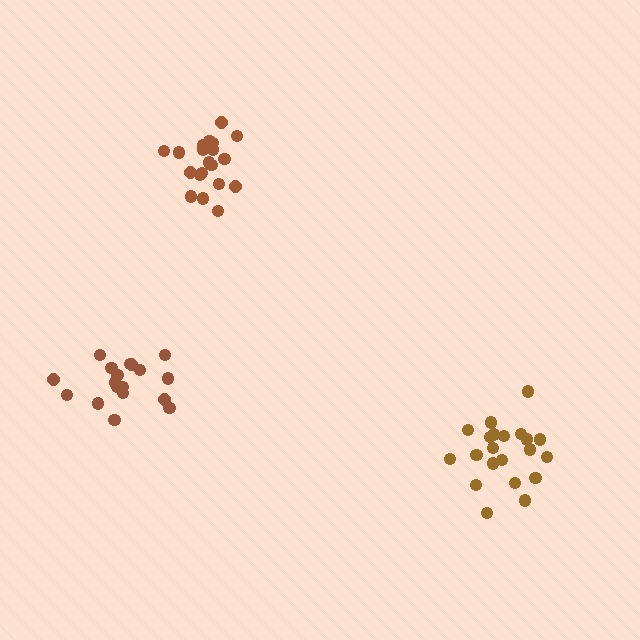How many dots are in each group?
Group 1: 18 dots, Group 2: 20 dots, Group 3: 21 dots (59 total).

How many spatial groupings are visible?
There are 3 spatial groupings.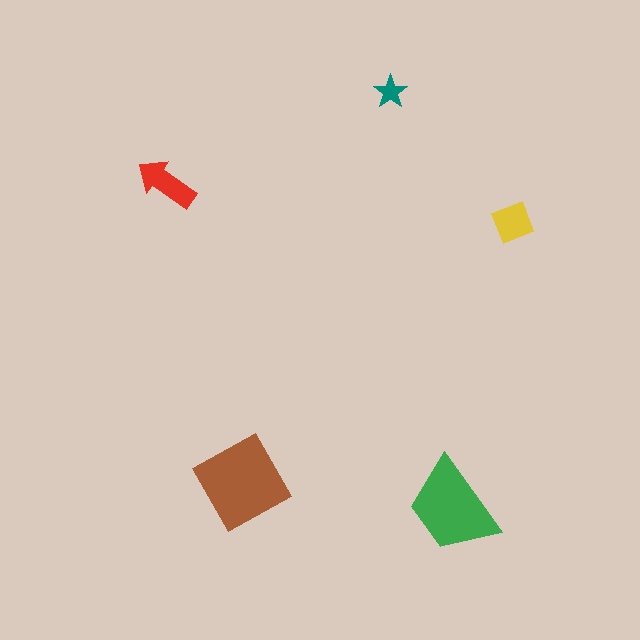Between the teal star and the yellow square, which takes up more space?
The yellow square.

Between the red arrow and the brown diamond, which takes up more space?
The brown diamond.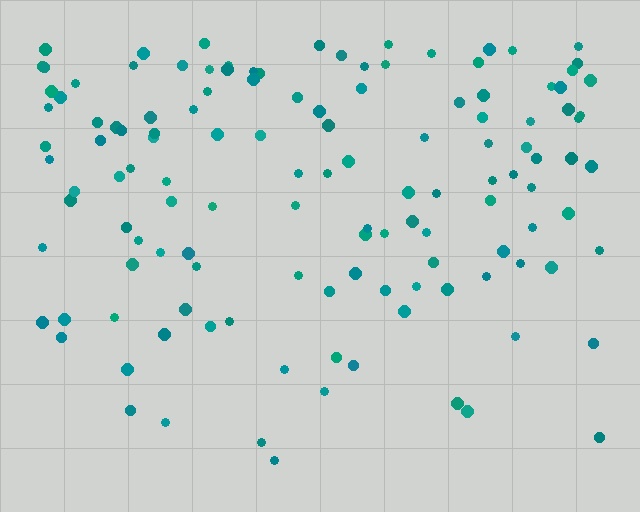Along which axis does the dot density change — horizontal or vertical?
Vertical.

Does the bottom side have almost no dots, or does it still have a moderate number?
Still a moderate number, just noticeably fewer than the top.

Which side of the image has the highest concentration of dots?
The top.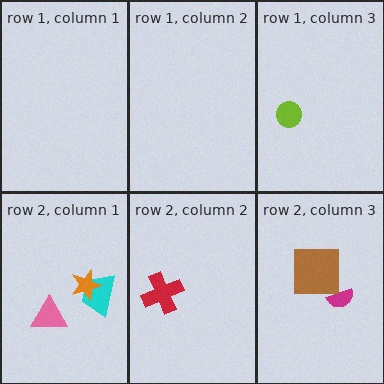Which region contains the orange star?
The row 2, column 1 region.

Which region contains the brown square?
The row 2, column 3 region.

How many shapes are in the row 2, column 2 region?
1.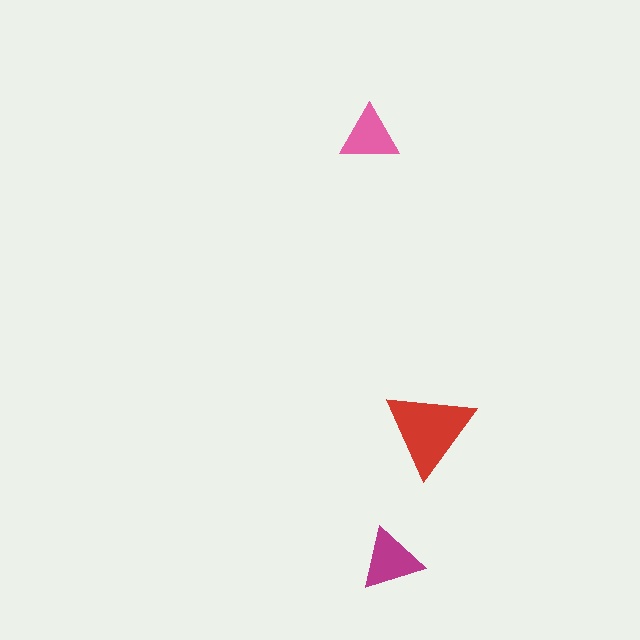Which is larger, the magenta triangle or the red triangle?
The red one.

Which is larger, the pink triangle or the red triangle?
The red one.